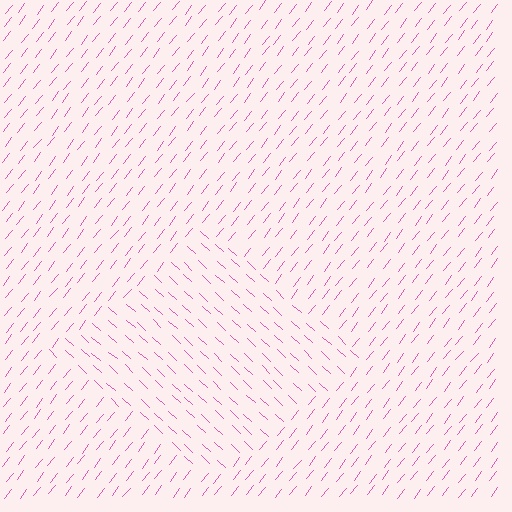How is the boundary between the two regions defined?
The boundary is defined purely by a change in line orientation (approximately 86 degrees difference). All lines are the same color and thickness.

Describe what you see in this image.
The image is filled with small pink line segments. A diamond region in the image has lines oriented differently from the surrounding lines, creating a visible texture boundary.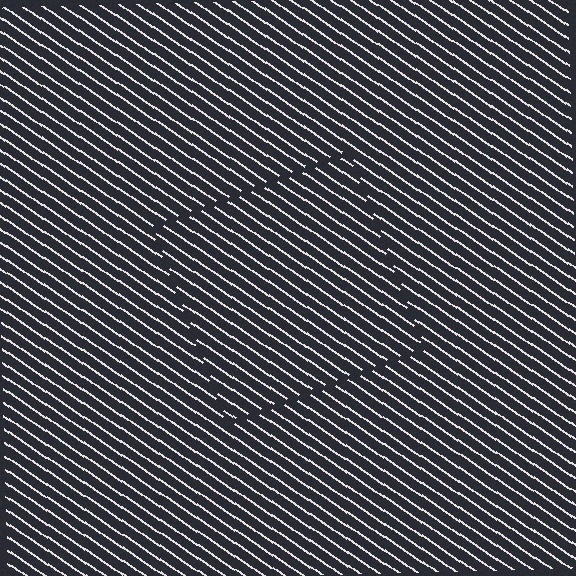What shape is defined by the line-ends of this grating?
An illusory square. The interior of the shape contains the same grating, shifted by half a period — the contour is defined by the phase discontinuity where line-ends from the inner and outer gratings abut.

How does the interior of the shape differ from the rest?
The interior of the shape contains the same grating, shifted by half a period — the contour is defined by the phase discontinuity where line-ends from the inner and outer gratings abut.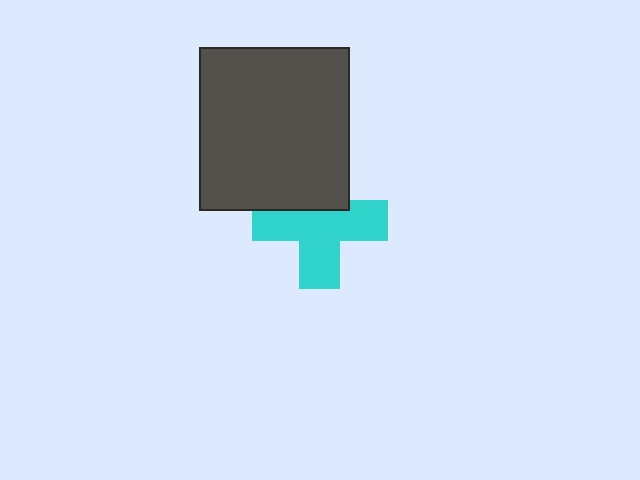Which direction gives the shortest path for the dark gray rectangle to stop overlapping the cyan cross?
Moving up gives the shortest separation.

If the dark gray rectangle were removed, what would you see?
You would see the complete cyan cross.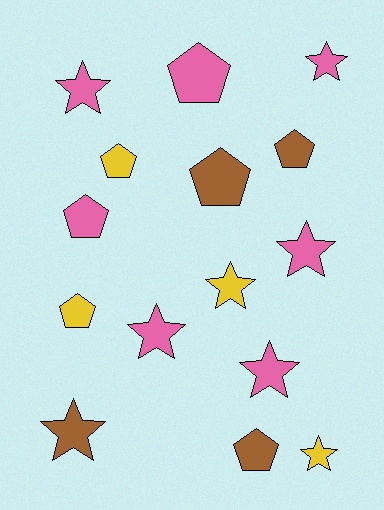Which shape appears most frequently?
Star, with 8 objects.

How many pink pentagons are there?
There are 2 pink pentagons.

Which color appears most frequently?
Pink, with 7 objects.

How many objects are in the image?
There are 15 objects.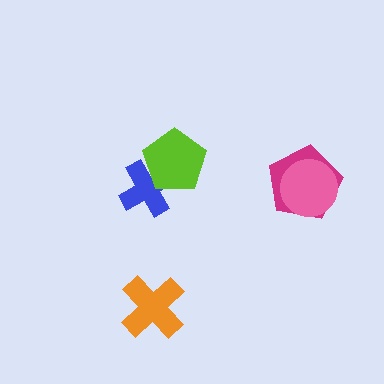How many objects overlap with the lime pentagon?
1 object overlaps with the lime pentagon.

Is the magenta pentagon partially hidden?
Yes, it is partially covered by another shape.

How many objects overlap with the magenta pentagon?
1 object overlaps with the magenta pentagon.